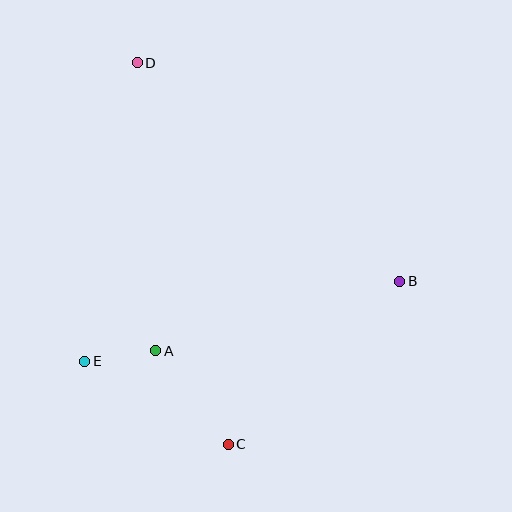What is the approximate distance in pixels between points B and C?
The distance between B and C is approximately 237 pixels.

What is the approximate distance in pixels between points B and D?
The distance between B and D is approximately 342 pixels.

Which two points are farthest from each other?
Points C and D are farthest from each other.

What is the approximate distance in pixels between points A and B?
The distance between A and B is approximately 254 pixels.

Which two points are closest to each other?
Points A and E are closest to each other.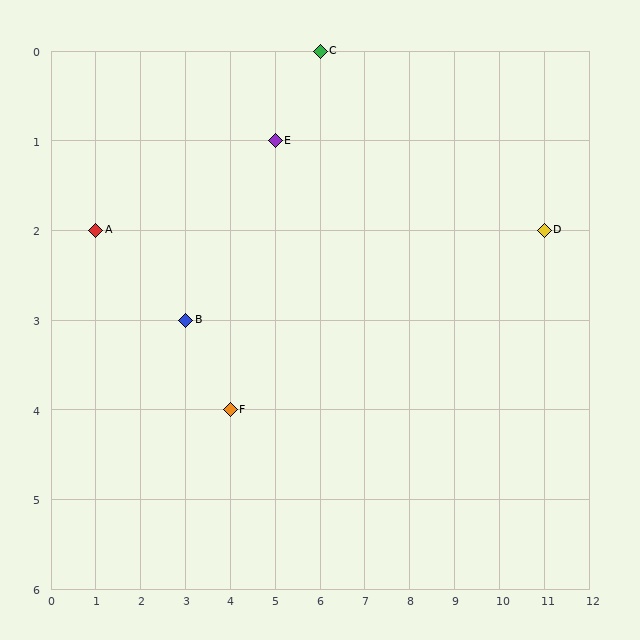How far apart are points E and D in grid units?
Points E and D are 6 columns and 1 row apart (about 6.1 grid units diagonally).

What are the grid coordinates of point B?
Point B is at grid coordinates (3, 3).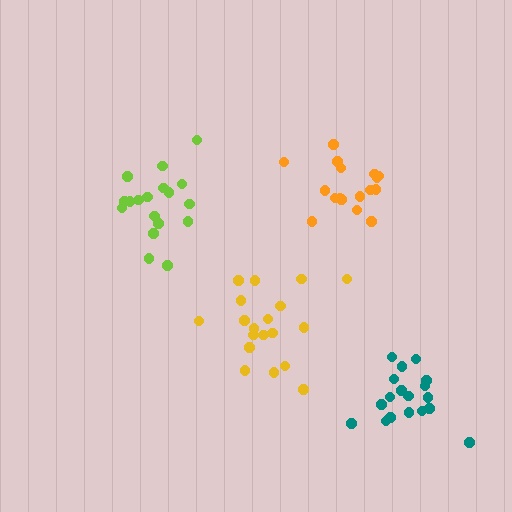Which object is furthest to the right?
The teal cluster is rightmost.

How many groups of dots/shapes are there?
There are 4 groups.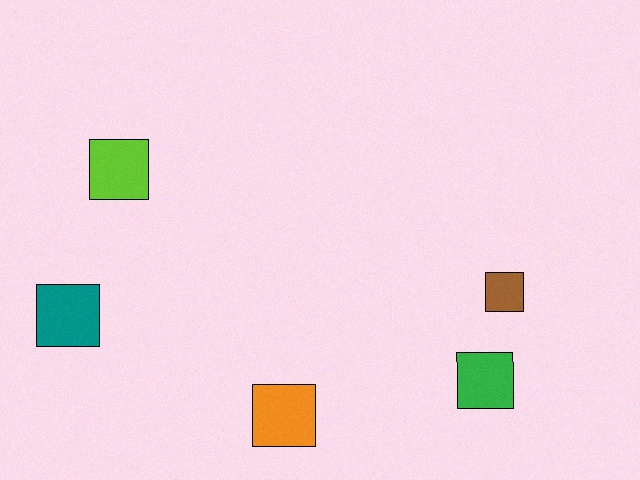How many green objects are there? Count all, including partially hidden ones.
There is 1 green object.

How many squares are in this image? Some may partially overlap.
There are 5 squares.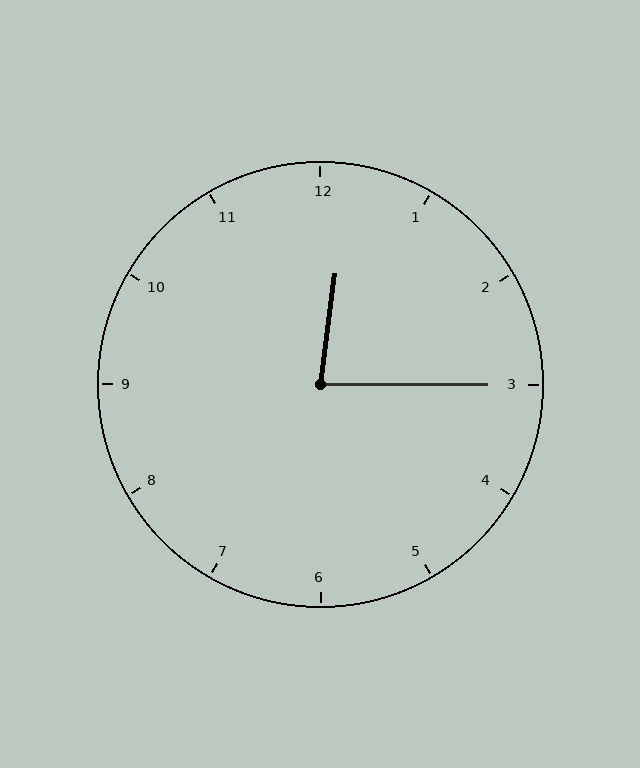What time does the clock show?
12:15.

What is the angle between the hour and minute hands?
Approximately 82 degrees.